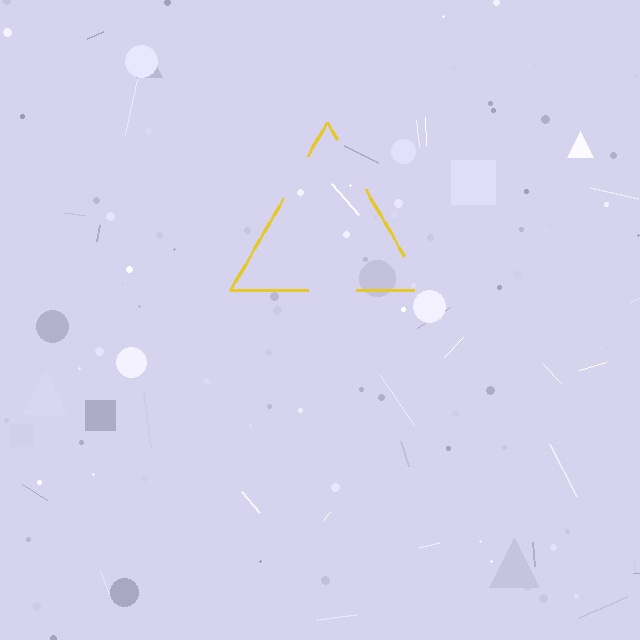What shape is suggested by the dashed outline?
The dashed outline suggests a triangle.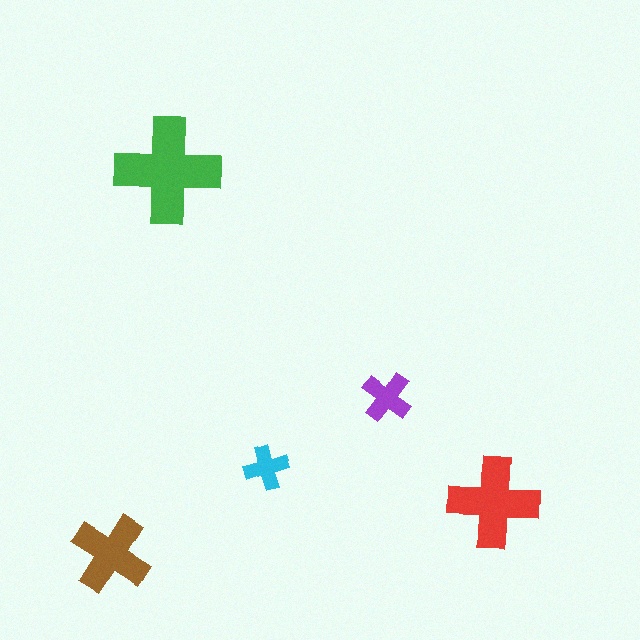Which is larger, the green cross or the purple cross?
The green one.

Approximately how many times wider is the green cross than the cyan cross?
About 2.5 times wider.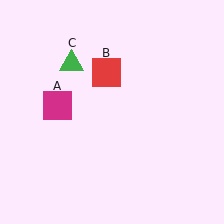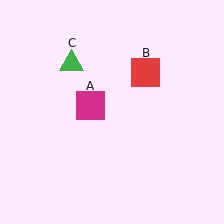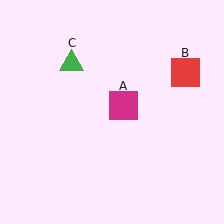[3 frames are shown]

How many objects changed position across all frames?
2 objects changed position: magenta square (object A), red square (object B).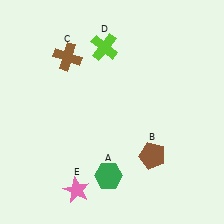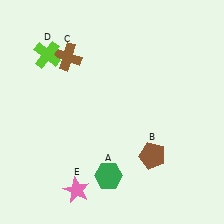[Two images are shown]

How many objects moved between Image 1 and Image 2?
1 object moved between the two images.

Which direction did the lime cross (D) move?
The lime cross (D) moved left.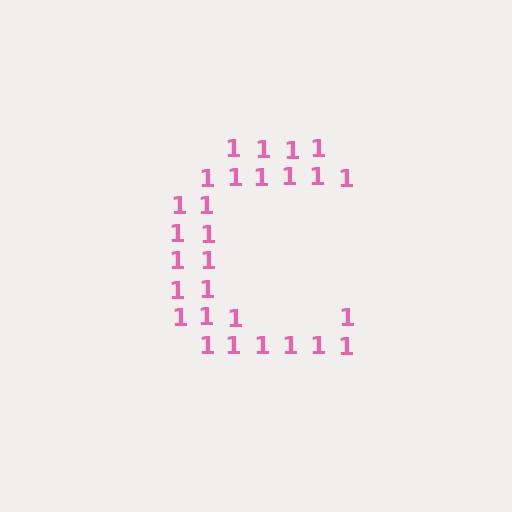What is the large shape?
The large shape is the letter C.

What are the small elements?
The small elements are digit 1's.